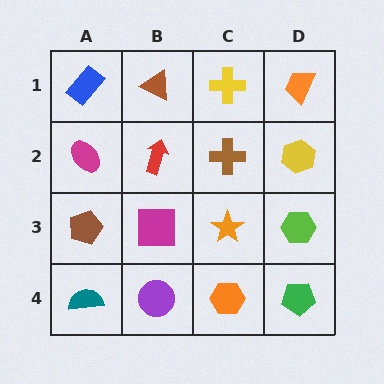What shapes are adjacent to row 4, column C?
An orange star (row 3, column C), a purple circle (row 4, column B), a green pentagon (row 4, column D).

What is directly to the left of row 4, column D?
An orange hexagon.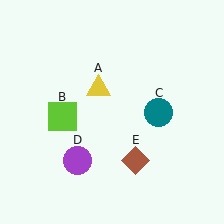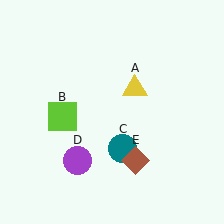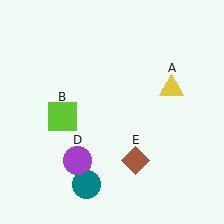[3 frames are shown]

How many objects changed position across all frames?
2 objects changed position: yellow triangle (object A), teal circle (object C).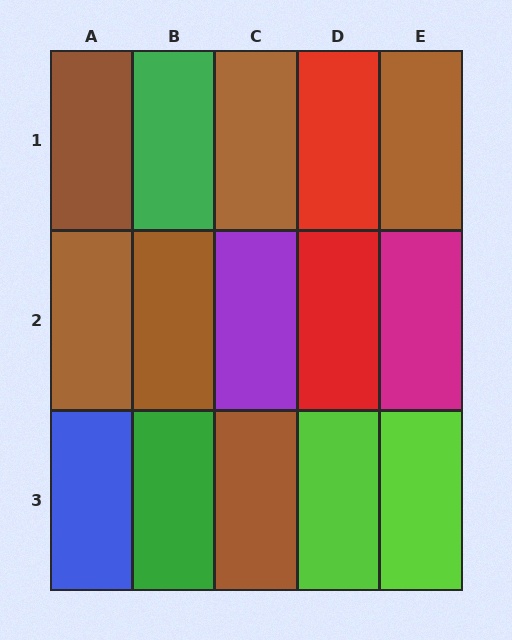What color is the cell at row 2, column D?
Red.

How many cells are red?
2 cells are red.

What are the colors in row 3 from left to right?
Blue, green, brown, lime, lime.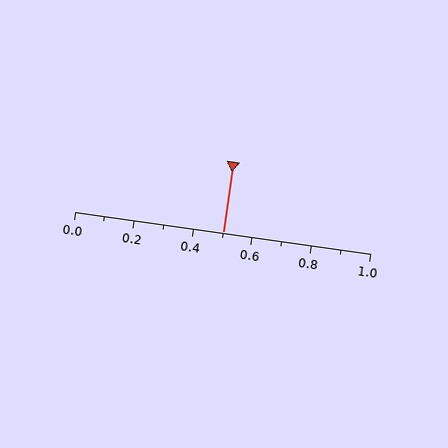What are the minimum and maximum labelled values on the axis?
The axis runs from 0.0 to 1.0.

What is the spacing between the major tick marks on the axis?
The major ticks are spaced 0.2 apart.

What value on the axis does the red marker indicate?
The marker indicates approximately 0.5.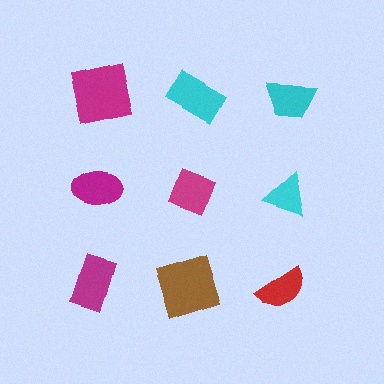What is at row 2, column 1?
A magenta ellipse.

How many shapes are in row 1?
3 shapes.